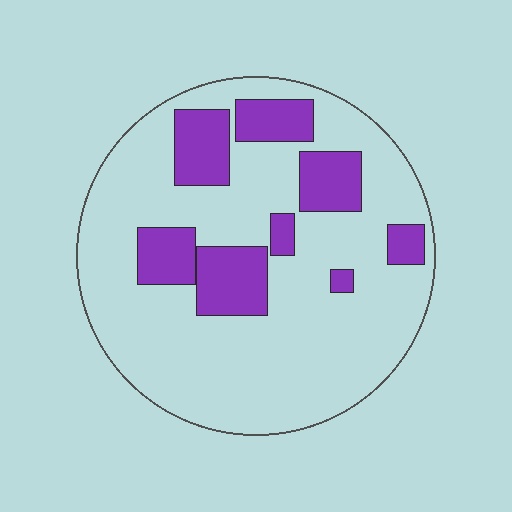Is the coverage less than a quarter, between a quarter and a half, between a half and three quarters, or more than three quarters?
Less than a quarter.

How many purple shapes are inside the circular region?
8.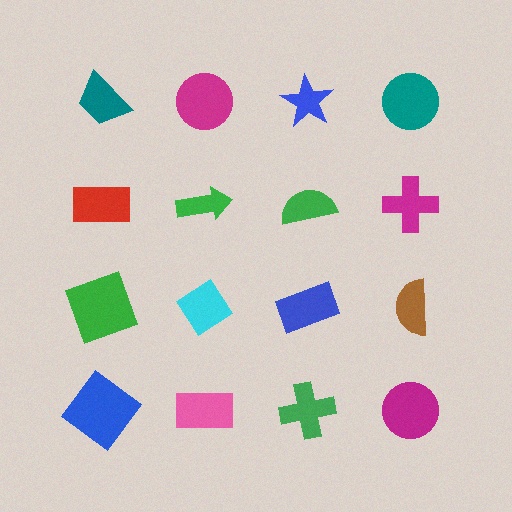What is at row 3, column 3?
A blue rectangle.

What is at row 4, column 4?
A magenta circle.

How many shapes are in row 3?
4 shapes.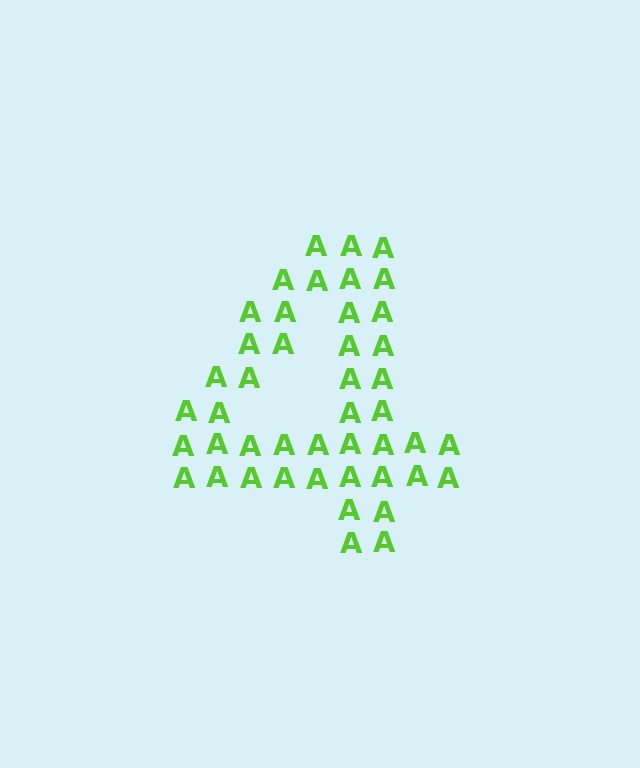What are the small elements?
The small elements are letter A's.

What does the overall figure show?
The overall figure shows the digit 4.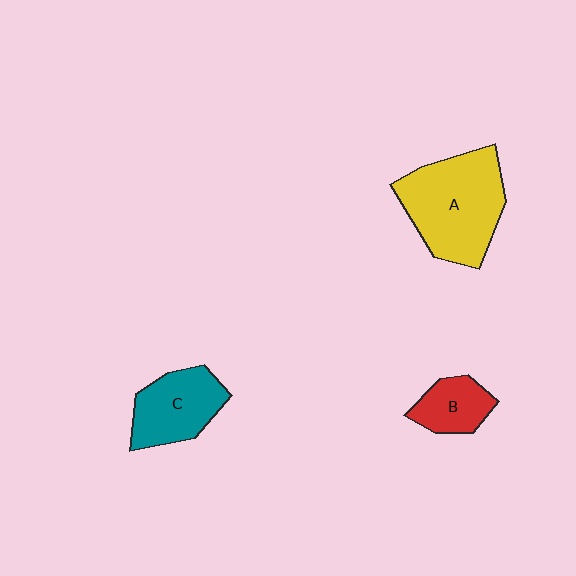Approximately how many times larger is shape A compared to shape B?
Approximately 2.5 times.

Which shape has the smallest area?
Shape B (red).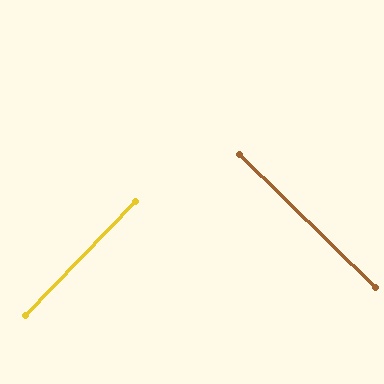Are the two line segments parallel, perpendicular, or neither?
Perpendicular — they meet at approximately 90°.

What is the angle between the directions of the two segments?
Approximately 90 degrees.